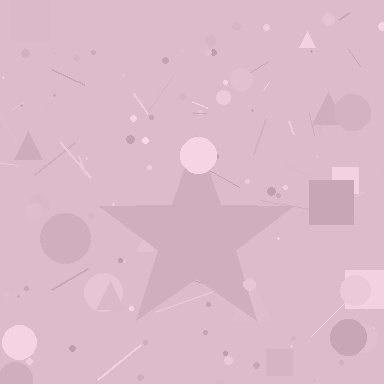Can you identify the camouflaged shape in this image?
The camouflaged shape is a star.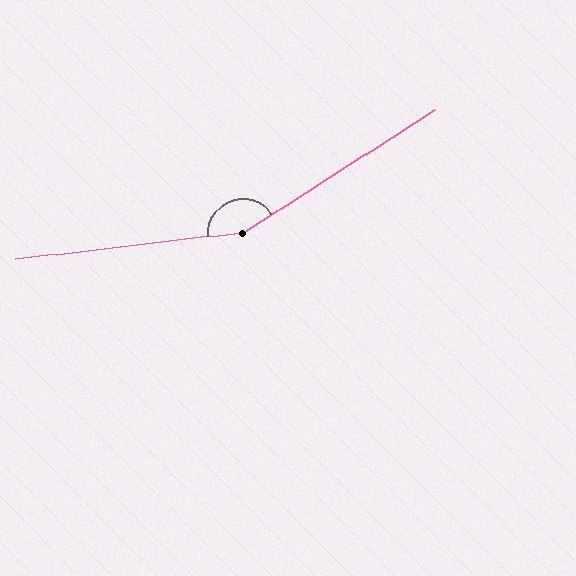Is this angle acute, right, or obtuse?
It is obtuse.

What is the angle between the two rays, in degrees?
Approximately 154 degrees.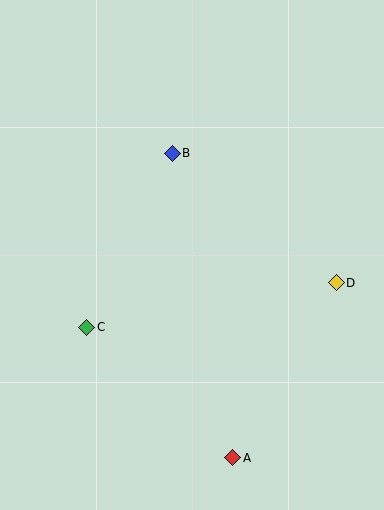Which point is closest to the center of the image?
Point B at (172, 153) is closest to the center.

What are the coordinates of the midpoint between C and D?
The midpoint between C and D is at (211, 305).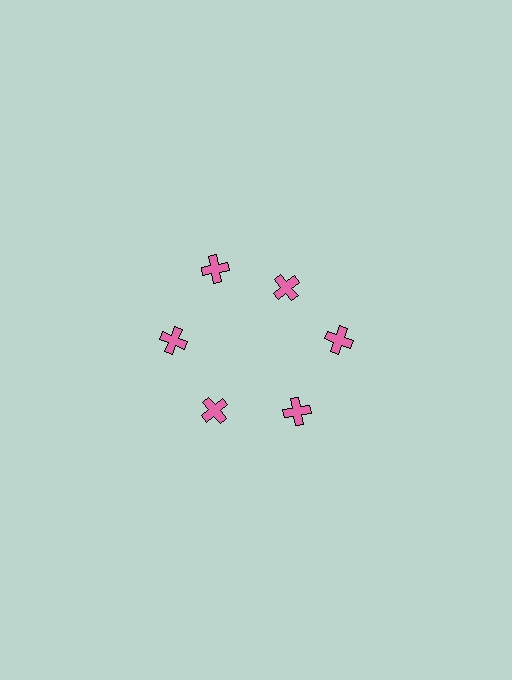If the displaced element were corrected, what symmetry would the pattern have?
It would have 6-fold rotational symmetry — the pattern would map onto itself every 60 degrees.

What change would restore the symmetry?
The symmetry would be restored by moving it outward, back onto the ring so that all 6 crosses sit at equal angles and equal distance from the center.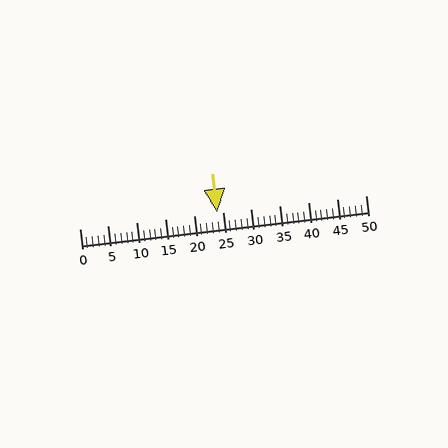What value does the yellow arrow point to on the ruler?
The yellow arrow points to approximately 24.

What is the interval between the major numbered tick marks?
The major tick marks are spaced 5 units apart.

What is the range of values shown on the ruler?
The ruler shows values from 0 to 50.